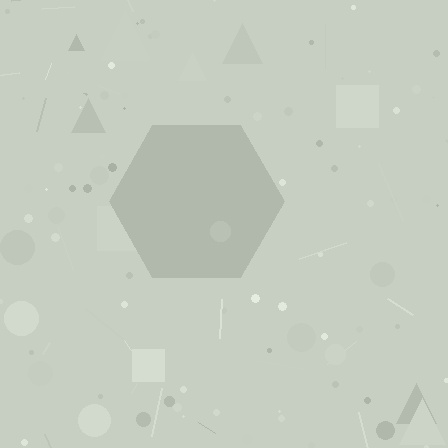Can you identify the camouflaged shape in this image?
The camouflaged shape is a hexagon.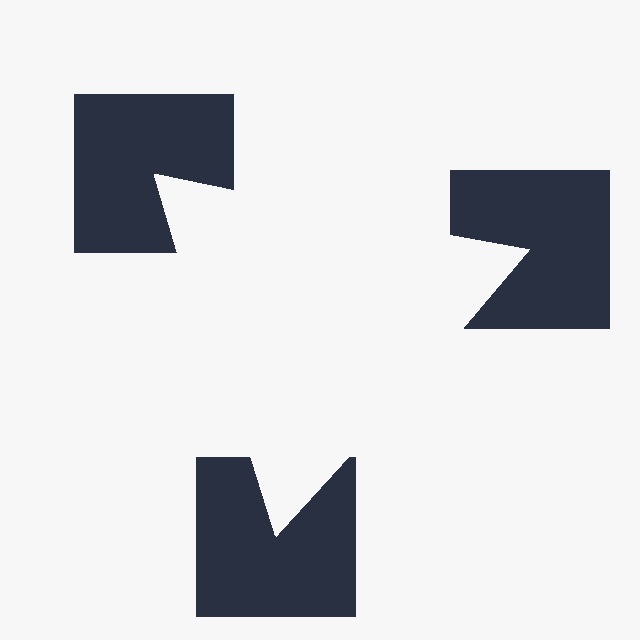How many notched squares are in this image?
There are 3 — one at each vertex of the illusory triangle.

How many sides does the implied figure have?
3 sides.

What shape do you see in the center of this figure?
An illusory triangle — its edges are inferred from the aligned wedge cuts in the notched squares, not physically drawn.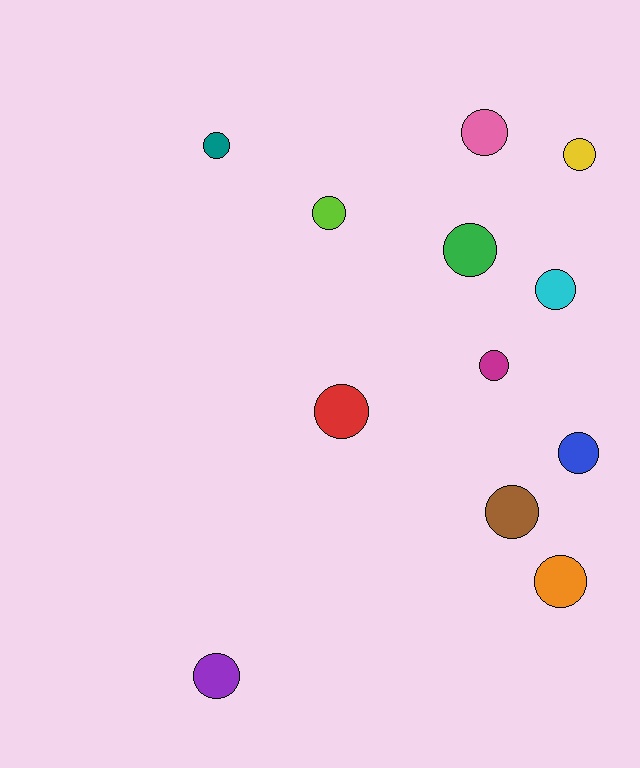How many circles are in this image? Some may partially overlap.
There are 12 circles.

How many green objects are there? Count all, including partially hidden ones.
There is 1 green object.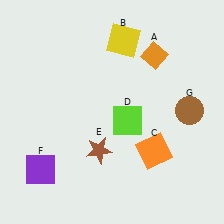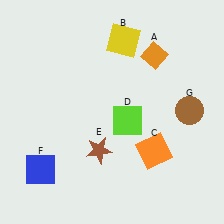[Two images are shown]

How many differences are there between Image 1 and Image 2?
There is 1 difference between the two images.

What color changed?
The square (F) changed from purple in Image 1 to blue in Image 2.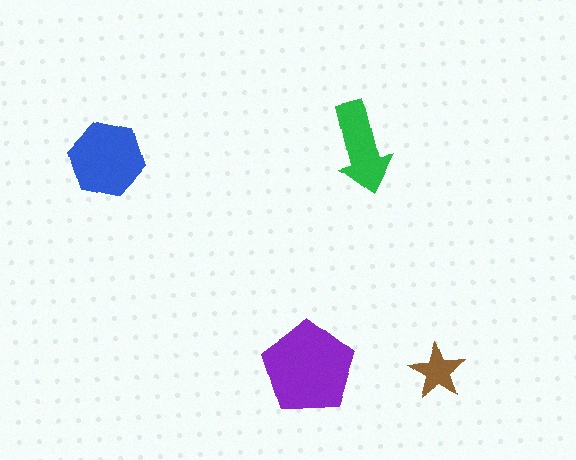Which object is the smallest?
The brown star.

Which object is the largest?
The purple pentagon.